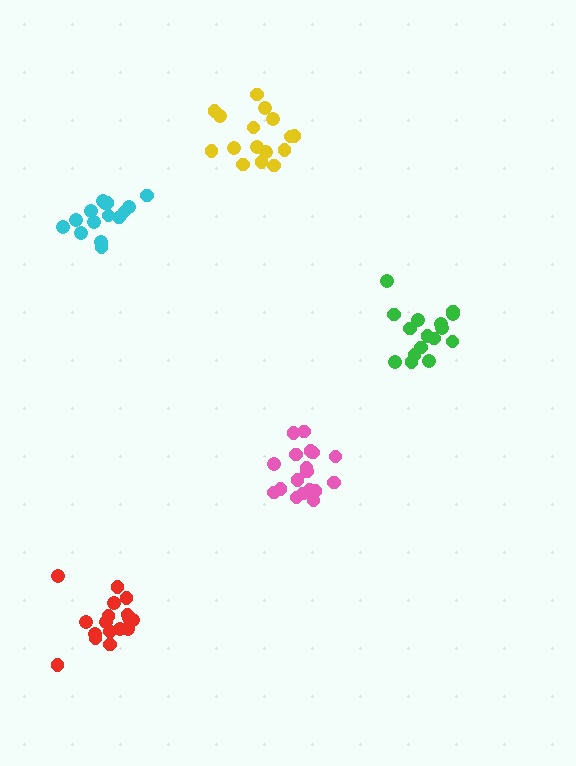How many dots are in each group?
Group 1: 18 dots, Group 2: 17 dots, Group 3: 15 dots, Group 4: 16 dots, Group 5: 16 dots (82 total).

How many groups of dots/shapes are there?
There are 5 groups.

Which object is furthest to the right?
The green cluster is rightmost.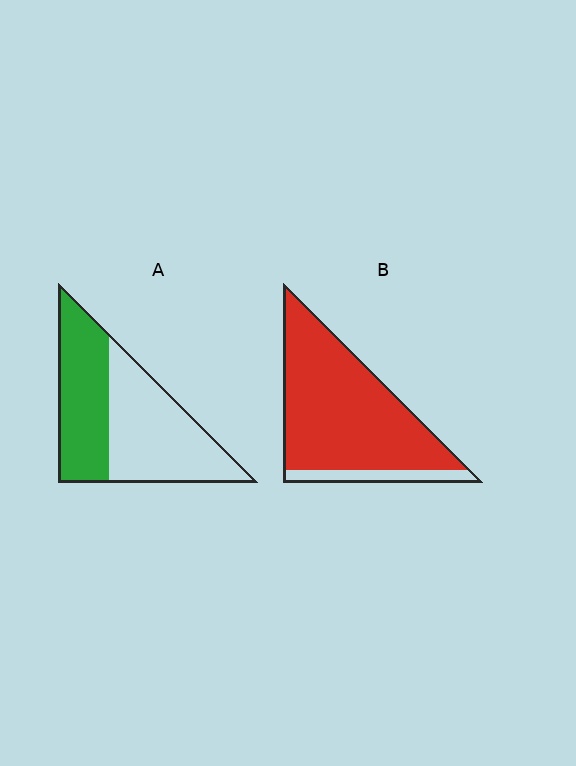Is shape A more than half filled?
No.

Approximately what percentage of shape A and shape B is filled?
A is approximately 45% and B is approximately 85%.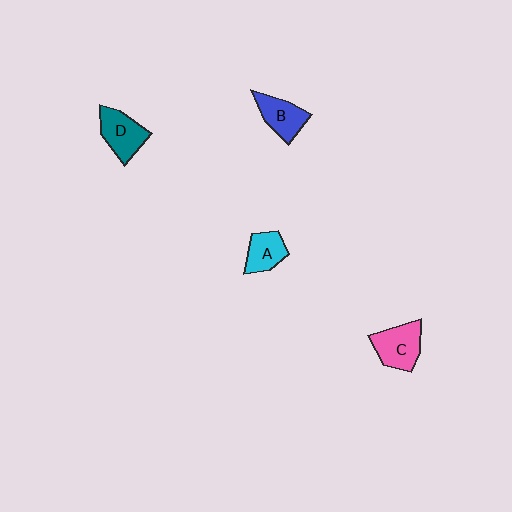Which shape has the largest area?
Shape C (pink).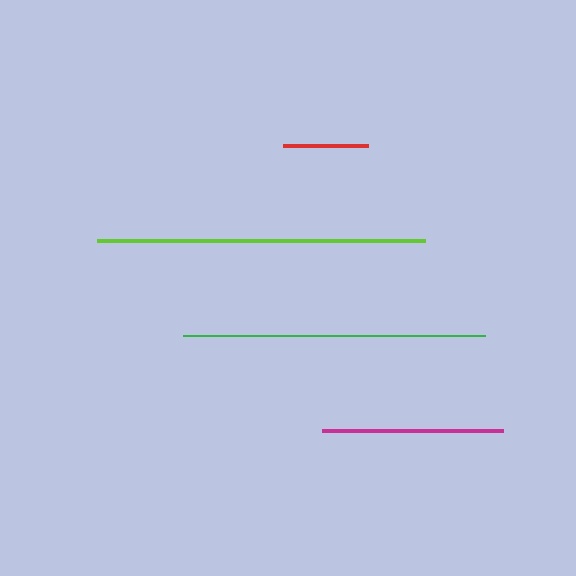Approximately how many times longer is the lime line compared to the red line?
The lime line is approximately 3.9 times the length of the red line.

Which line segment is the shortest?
The red line is the shortest at approximately 85 pixels.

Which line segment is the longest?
The lime line is the longest at approximately 328 pixels.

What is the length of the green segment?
The green segment is approximately 301 pixels long.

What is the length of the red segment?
The red segment is approximately 85 pixels long.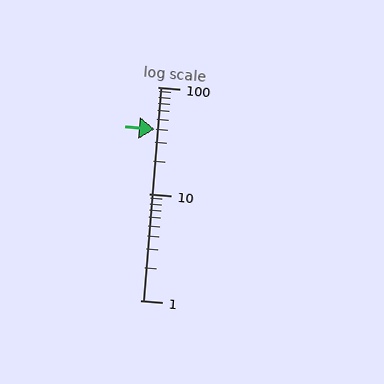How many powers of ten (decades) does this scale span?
The scale spans 2 decades, from 1 to 100.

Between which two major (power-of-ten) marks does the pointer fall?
The pointer is between 10 and 100.